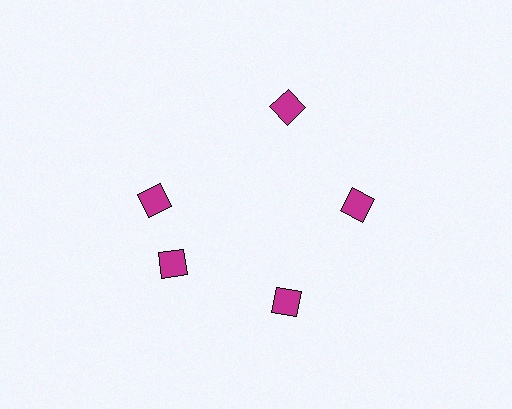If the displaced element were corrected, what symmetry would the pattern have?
It would have 5-fold rotational symmetry — the pattern would map onto itself every 72 degrees.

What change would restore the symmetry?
The symmetry would be restored by rotating it back into even spacing with its neighbors so that all 5 diamonds sit at equal angles and equal distance from the center.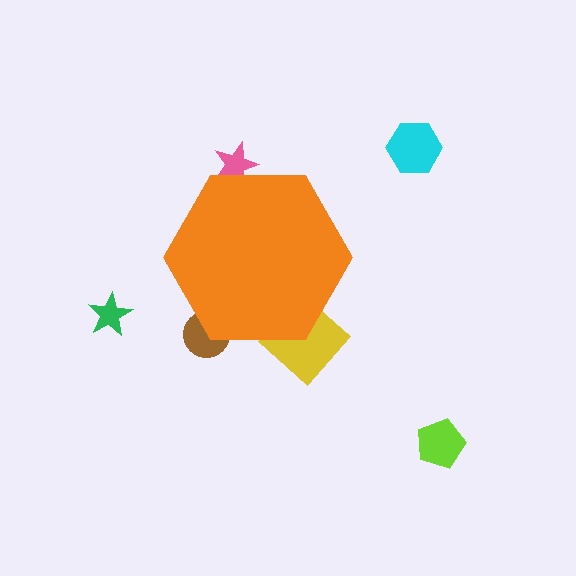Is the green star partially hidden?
No, the green star is fully visible.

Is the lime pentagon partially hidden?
No, the lime pentagon is fully visible.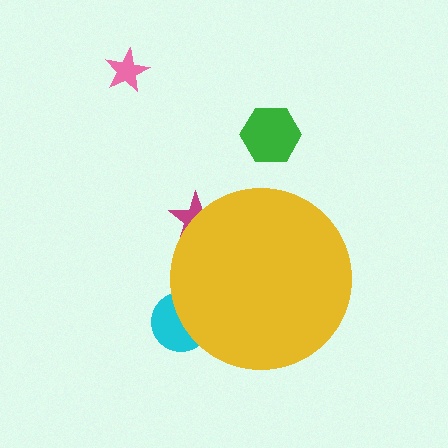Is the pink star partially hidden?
No, the pink star is fully visible.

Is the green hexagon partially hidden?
No, the green hexagon is fully visible.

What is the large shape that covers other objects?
A yellow circle.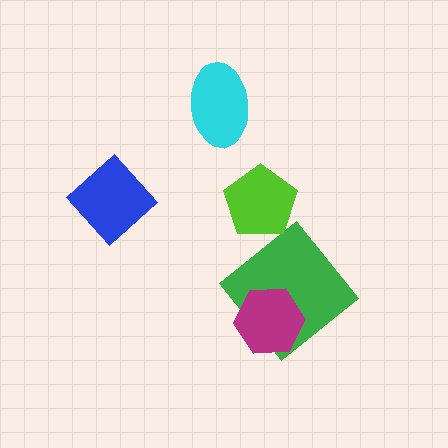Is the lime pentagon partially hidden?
No, no other shape covers it.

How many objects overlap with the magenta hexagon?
1 object overlaps with the magenta hexagon.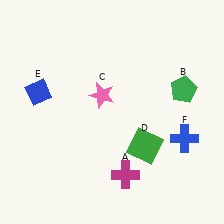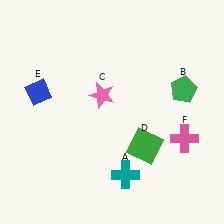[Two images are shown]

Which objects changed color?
A changed from magenta to teal. F changed from blue to pink.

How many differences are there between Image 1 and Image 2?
There are 2 differences between the two images.